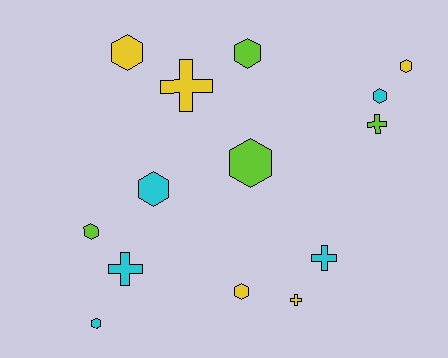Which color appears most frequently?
Cyan, with 5 objects.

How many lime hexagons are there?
There are 3 lime hexagons.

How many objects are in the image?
There are 14 objects.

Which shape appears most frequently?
Hexagon, with 9 objects.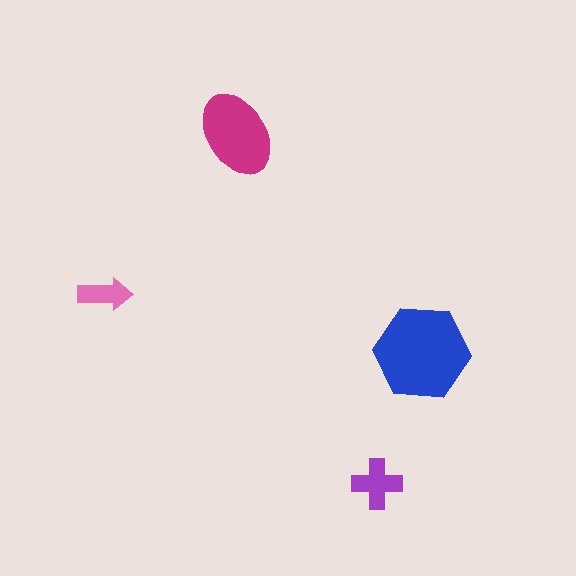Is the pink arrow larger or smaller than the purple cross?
Smaller.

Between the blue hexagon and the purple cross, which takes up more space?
The blue hexagon.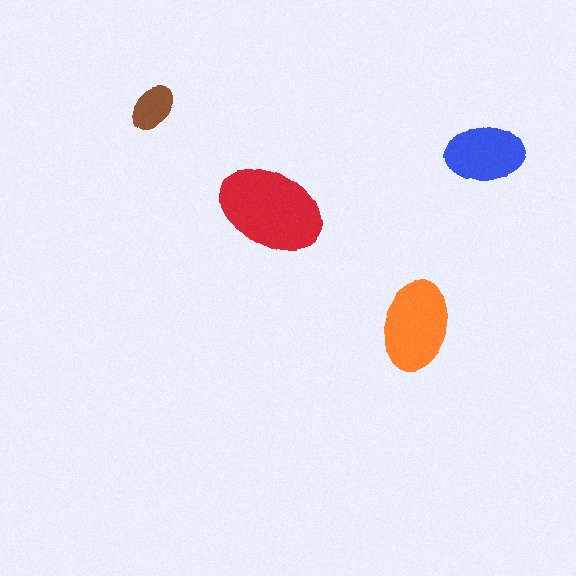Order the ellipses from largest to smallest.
the red one, the orange one, the blue one, the brown one.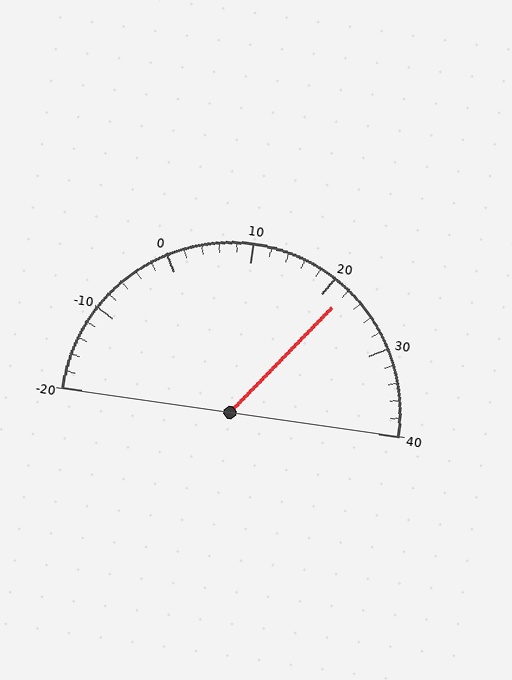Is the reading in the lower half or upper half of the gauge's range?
The reading is in the upper half of the range (-20 to 40).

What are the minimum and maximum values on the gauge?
The gauge ranges from -20 to 40.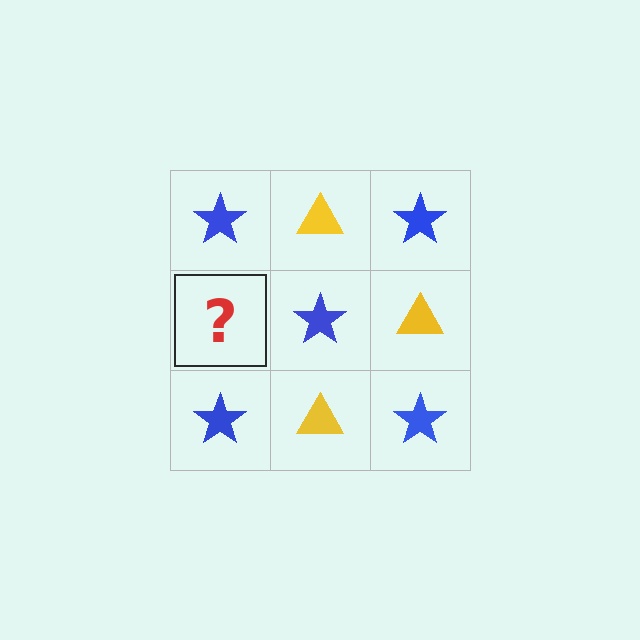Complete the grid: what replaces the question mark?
The question mark should be replaced with a yellow triangle.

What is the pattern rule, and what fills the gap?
The rule is that it alternates blue star and yellow triangle in a checkerboard pattern. The gap should be filled with a yellow triangle.